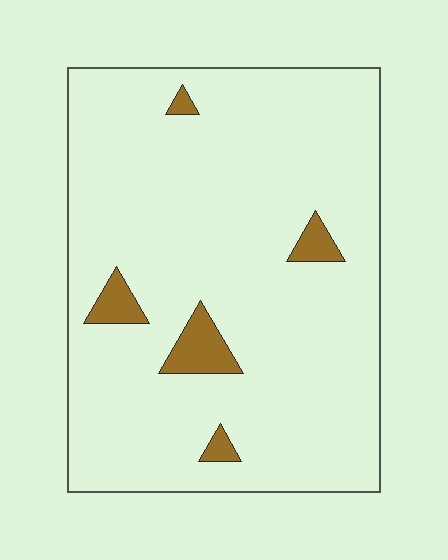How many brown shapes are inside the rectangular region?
5.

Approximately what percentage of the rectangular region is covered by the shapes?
Approximately 5%.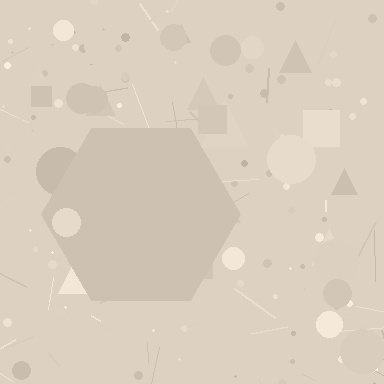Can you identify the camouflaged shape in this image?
The camouflaged shape is a hexagon.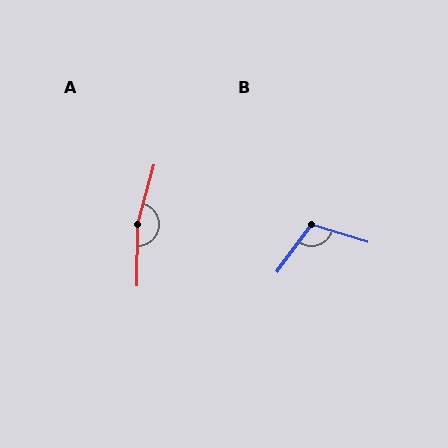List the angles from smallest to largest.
B (109°), A (165°).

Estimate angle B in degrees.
Approximately 109 degrees.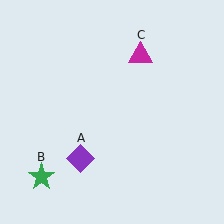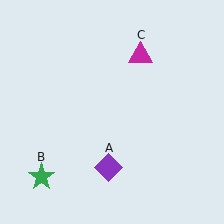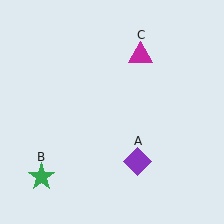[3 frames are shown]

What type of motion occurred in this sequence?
The purple diamond (object A) rotated counterclockwise around the center of the scene.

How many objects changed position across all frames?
1 object changed position: purple diamond (object A).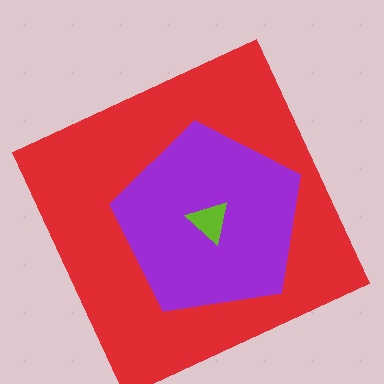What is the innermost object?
The lime triangle.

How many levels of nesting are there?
3.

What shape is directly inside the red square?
The purple pentagon.